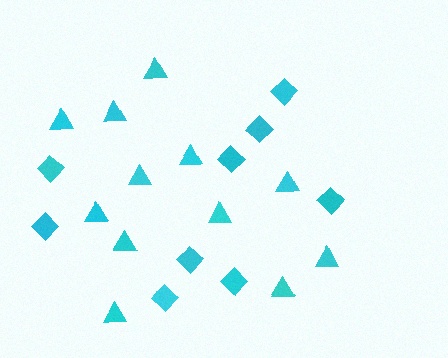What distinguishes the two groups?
There are 2 groups: one group of triangles (12) and one group of diamonds (9).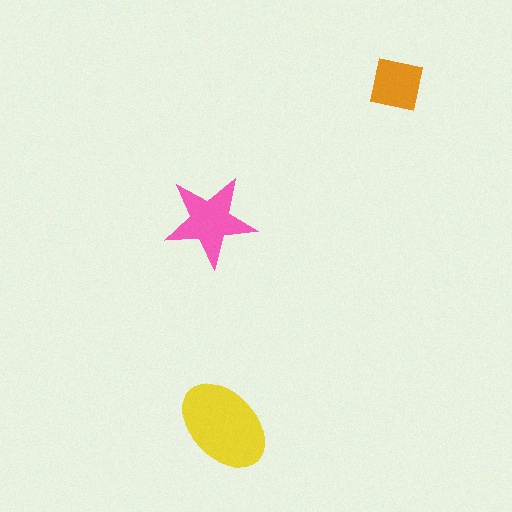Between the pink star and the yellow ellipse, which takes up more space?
The yellow ellipse.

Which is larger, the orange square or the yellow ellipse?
The yellow ellipse.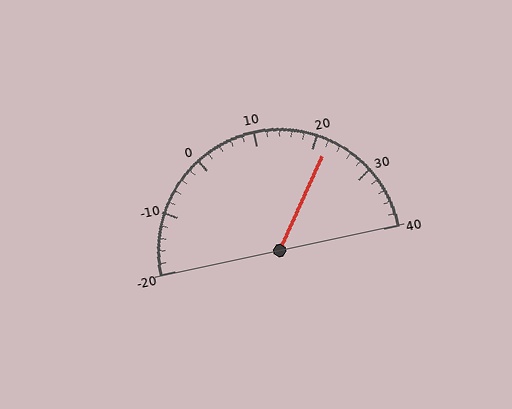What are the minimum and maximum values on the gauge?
The gauge ranges from -20 to 40.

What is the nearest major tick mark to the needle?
The nearest major tick mark is 20.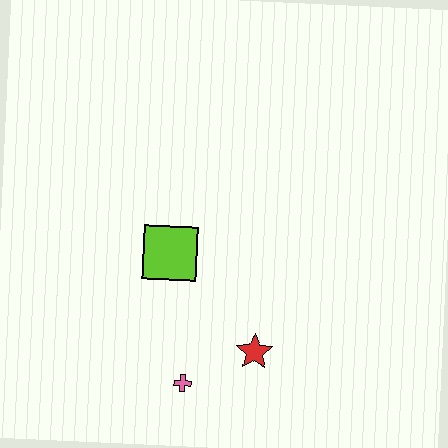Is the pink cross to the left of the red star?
Yes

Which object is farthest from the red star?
The lime square is farthest from the red star.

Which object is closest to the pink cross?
The red star is closest to the pink cross.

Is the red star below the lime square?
Yes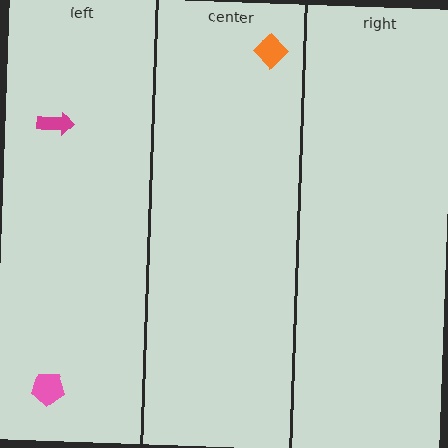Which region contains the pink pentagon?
The left region.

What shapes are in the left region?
The magenta arrow, the pink pentagon.